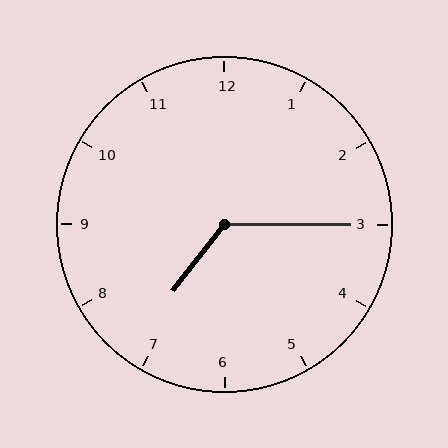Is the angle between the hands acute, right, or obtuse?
It is obtuse.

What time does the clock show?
7:15.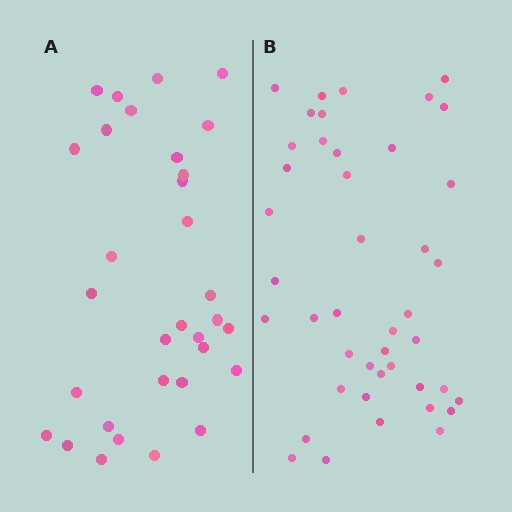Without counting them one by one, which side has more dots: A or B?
Region B (the right region) has more dots.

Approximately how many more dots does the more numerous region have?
Region B has roughly 12 or so more dots than region A.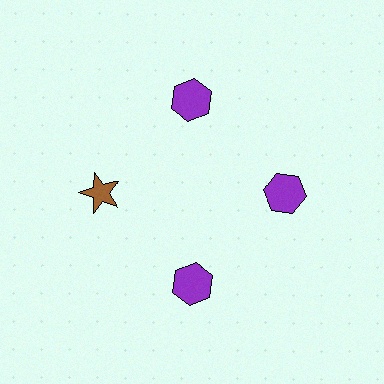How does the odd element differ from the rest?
It differs in both color (brown instead of purple) and shape (star instead of hexagon).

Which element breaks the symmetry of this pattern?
The brown star at roughly the 9 o'clock position breaks the symmetry. All other shapes are purple hexagons.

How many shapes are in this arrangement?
There are 4 shapes arranged in a ring pattern.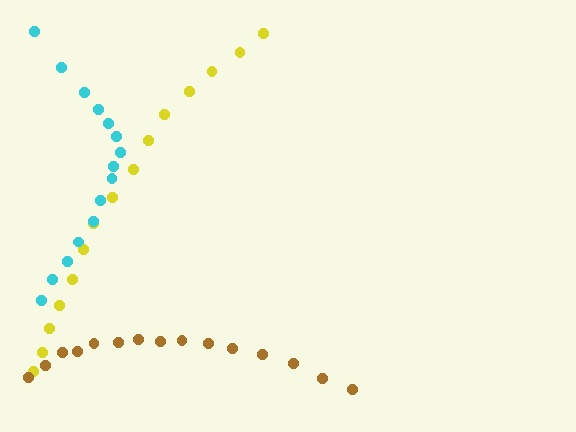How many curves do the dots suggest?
There are 3 distinct paths.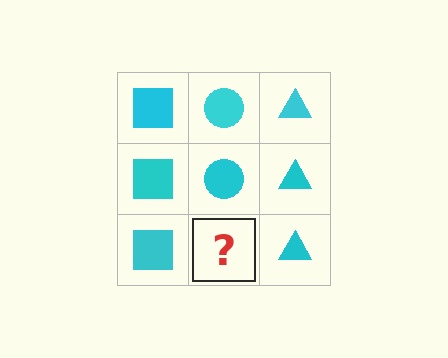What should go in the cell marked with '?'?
The missing cell should contain a cyan circle.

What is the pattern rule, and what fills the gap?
The rule is that each column has a consistent shape. The gap should be filled with a cyan circle.